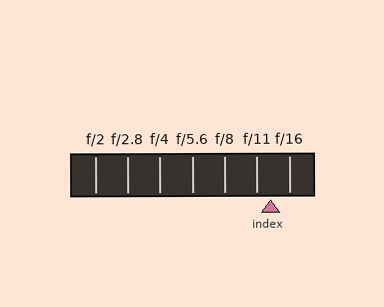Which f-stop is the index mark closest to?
The index mark is closest to f/11.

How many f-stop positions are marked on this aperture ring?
There are 7 f-stop positions marked.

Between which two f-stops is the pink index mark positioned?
The index mark is between f/11 and f/16.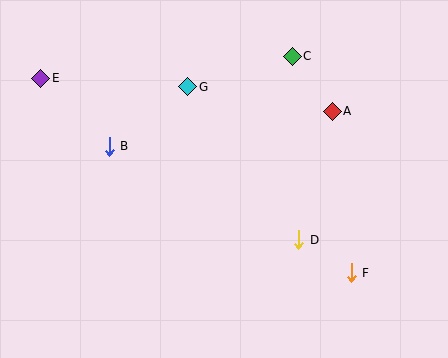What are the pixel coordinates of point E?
Point E is at (41, 78).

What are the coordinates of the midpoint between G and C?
The midpoint between G and C is at (240, 71).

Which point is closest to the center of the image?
Point D at (299, 240) is closest to the center.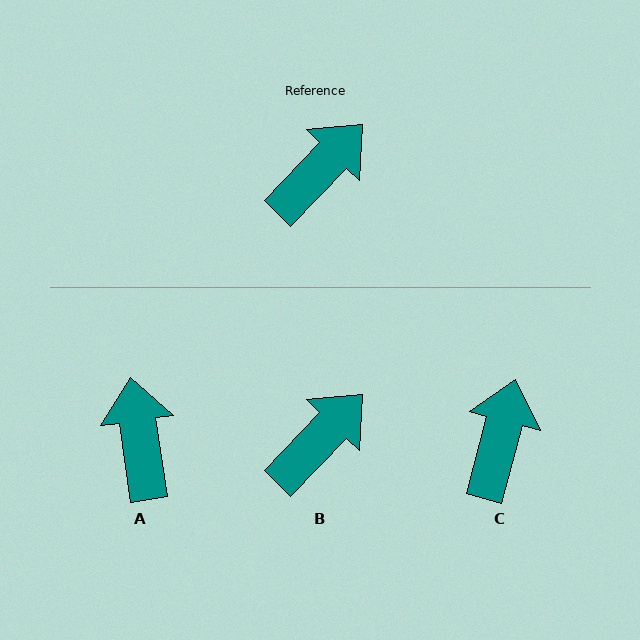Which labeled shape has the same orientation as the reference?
B.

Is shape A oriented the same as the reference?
No, it is off by about 52 degrees.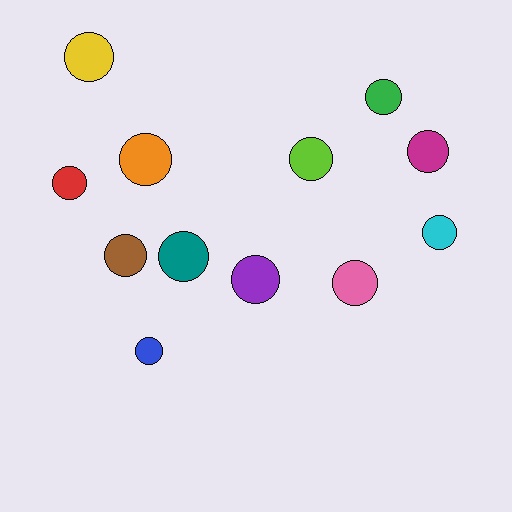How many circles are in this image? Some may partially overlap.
There are 12 circles.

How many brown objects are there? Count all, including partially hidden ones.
There is 1 brown object.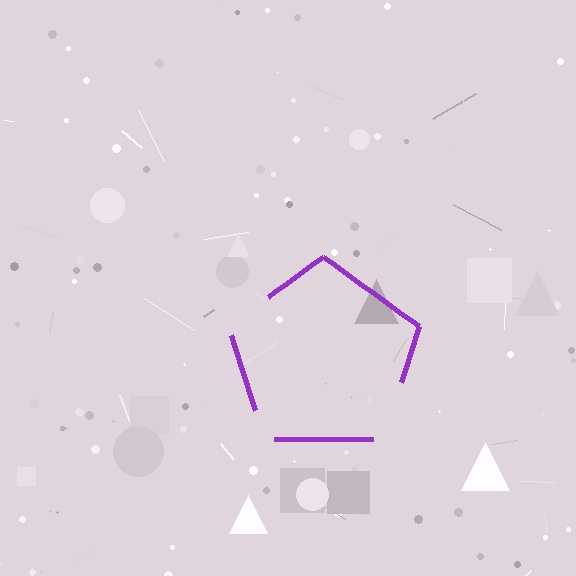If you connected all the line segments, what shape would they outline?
They would outline a pentagon.